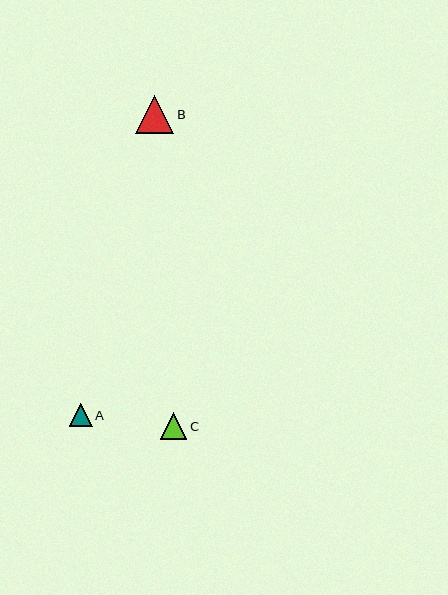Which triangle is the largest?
Triangle B is the largest with a size of approximately 38 pixels.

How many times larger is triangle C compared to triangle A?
Triangle C is approximately 1.2 times the size of triangle A.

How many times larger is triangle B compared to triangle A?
Triangle B is approximately 1.7 times the size of triangle A.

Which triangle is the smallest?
Triangle A is the smallest with a size of approximately 23 pixels.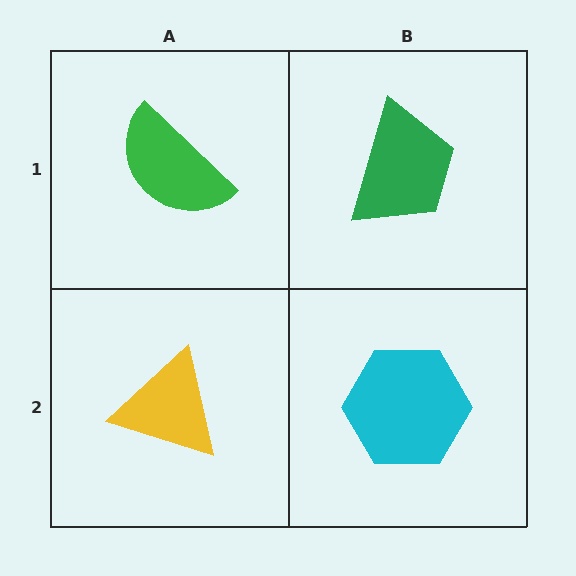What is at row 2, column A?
A yellow triangle.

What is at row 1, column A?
A green semicircle.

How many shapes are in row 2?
2 shapes.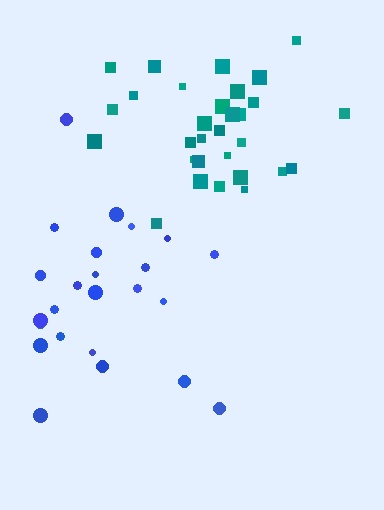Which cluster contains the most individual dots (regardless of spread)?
Teal (30).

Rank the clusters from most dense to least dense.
teal, blue.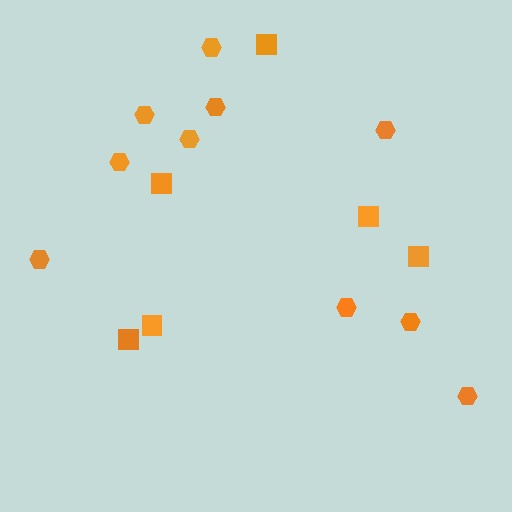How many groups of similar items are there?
There are 2 groups: one group of squares (6) and one group of hexagons (10).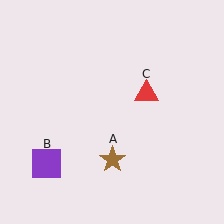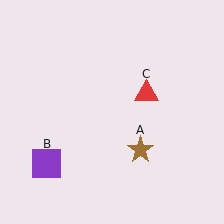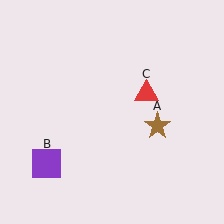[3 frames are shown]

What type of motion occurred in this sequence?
The brown star (object A) rotated counterclockwise around the center of the scene.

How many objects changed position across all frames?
1 object changed position: brown star (object A).